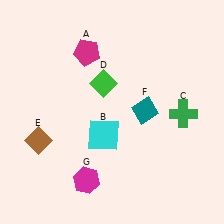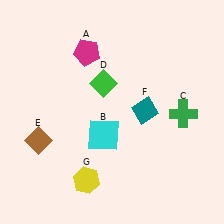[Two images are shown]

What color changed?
The hexagon (G) changed from magenta in Image 1 to yellow in Image 2.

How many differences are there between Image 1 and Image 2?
There is 1 difference between the two images.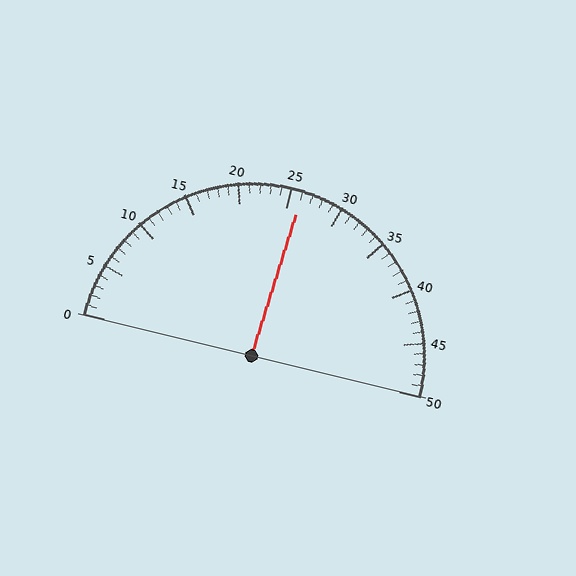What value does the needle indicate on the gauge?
The needle indicates approximately 26.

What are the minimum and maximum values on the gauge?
The gauge ranges from 0 to 50.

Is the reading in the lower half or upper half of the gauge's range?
The reading is in the upper half of the range (0 to 50).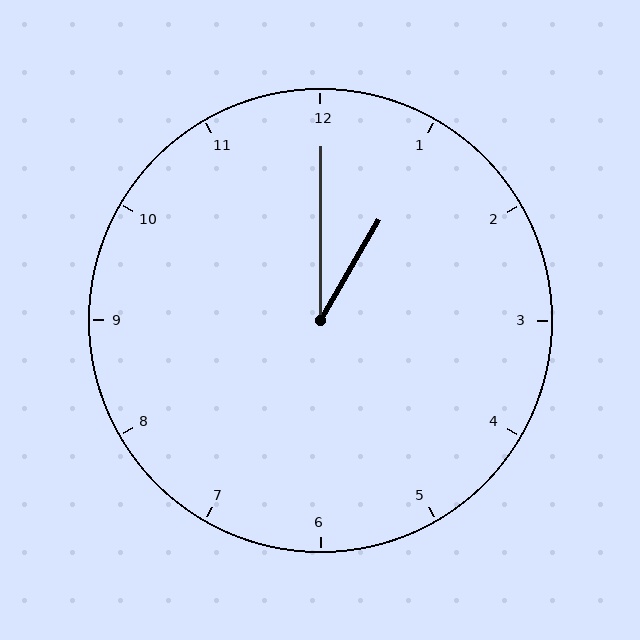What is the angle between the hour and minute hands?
Approximately 30 degrees.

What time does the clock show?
1:00.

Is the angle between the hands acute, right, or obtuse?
It is acute.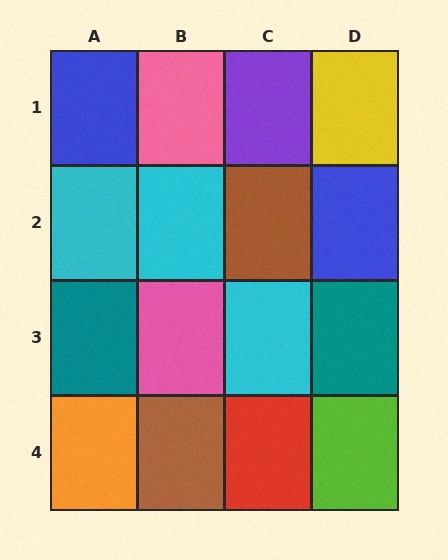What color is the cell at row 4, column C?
Red.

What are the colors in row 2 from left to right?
Cyan, cyan, brown, blue.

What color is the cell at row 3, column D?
Teal.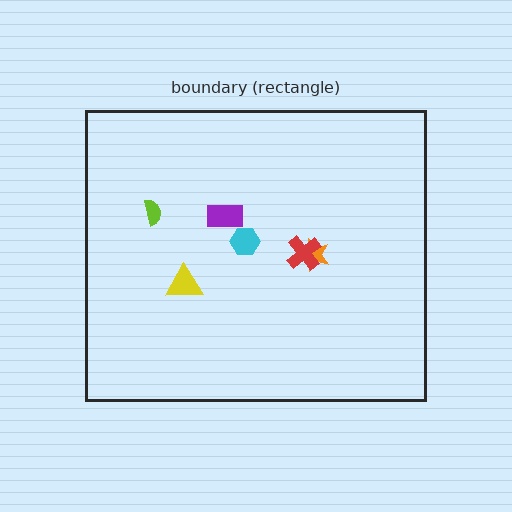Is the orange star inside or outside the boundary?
Inside.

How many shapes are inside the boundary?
6 inside, 0 outside.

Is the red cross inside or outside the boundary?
Inside.